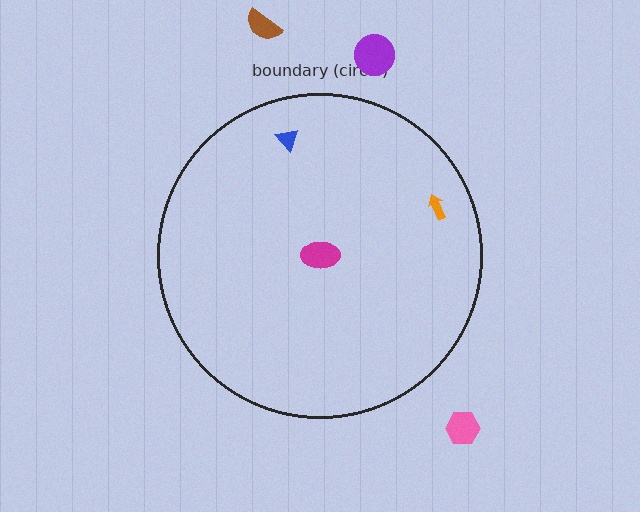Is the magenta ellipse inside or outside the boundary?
Inside.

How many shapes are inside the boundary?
3 inside, 3 outside.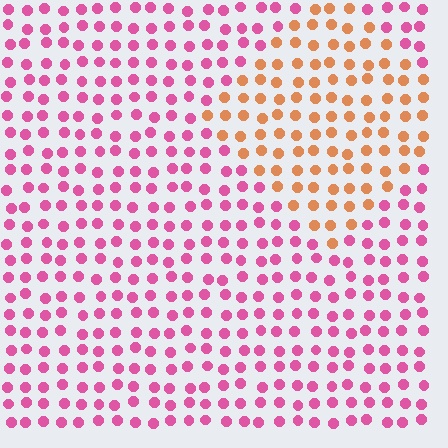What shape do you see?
I see a diamond.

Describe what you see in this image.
The image is filled with small pink elements in a uniform arrangement. A diamond-shaped region is visible where the elements are tinted to a slightly different hue, forming a subtle color boundary.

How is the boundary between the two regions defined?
The boundary is defined purely by a slight shift in hue (about 57 degrees). Spacing, size, and orientation are identical on both sides.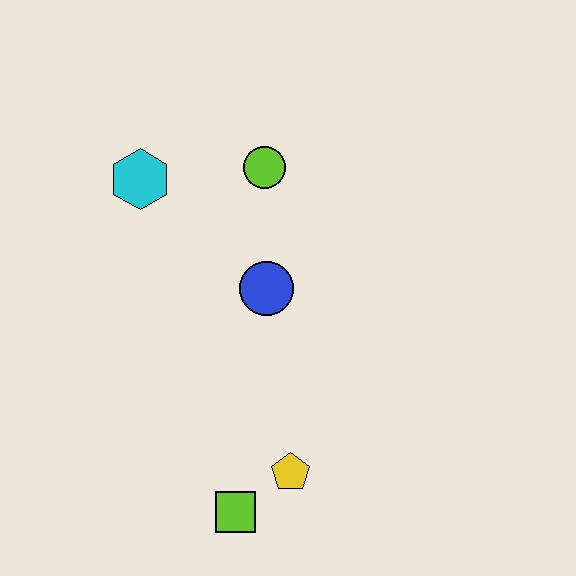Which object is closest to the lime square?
The yellow pentagon is closest to the lime square.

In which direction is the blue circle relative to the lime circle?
The blue circle is below the lime circle.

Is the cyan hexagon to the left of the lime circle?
Yes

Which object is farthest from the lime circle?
The lime square is farthest from the lime circle.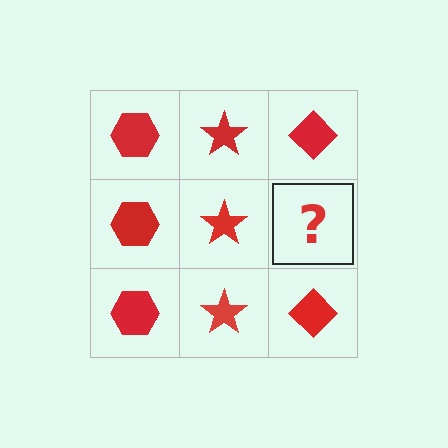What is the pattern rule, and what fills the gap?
The rule is that each column has a consistent shape. The gap should be filled with a red diamond.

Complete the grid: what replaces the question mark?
The question mark should be replaced with a red diamond.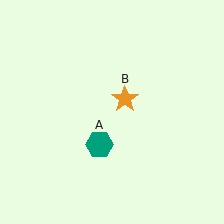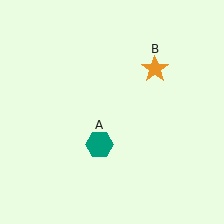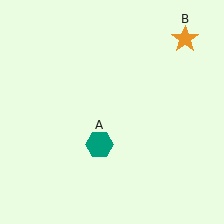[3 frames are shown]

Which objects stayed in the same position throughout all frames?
Teal hexagon (object A) remained stationary.